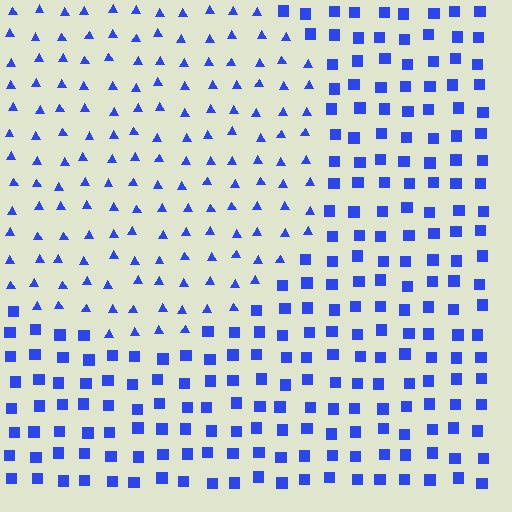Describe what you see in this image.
The image is filled with small blue elements arranged in a uniform grid. A circle-shaped region contains triangles, while the surrounding area contains squares. The boundary is defined purely by the change in element shape.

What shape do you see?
I see a circle.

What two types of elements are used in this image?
The image uses triangles inside the circle region and squares outside it.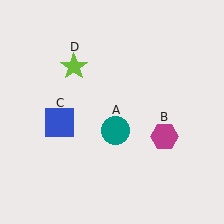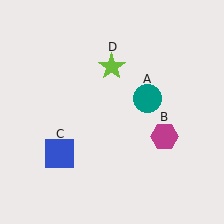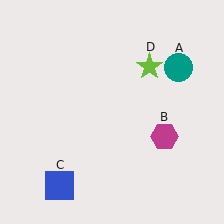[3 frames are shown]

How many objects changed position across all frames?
3 objects changed position: teal circle (object A), blue square (object C), lime star (object D).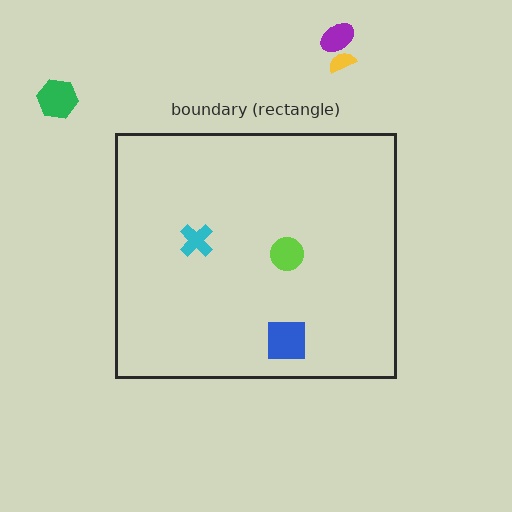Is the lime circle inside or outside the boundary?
Inside.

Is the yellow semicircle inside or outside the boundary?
Outside.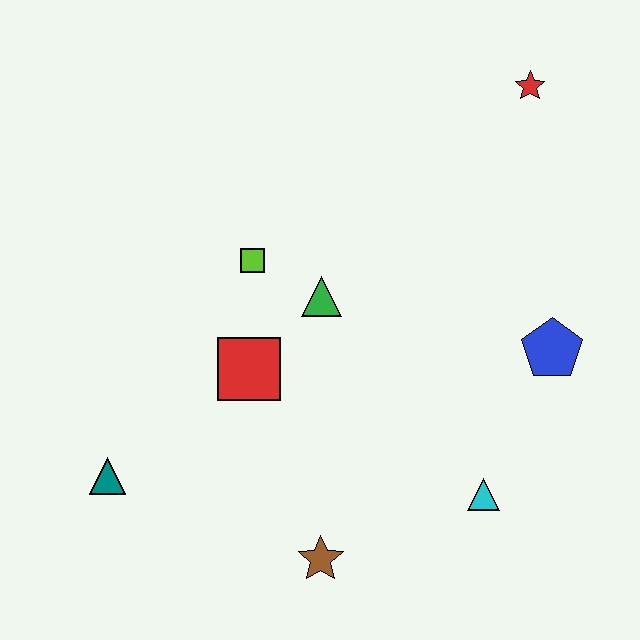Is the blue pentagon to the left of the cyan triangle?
No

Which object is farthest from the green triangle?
The red star is farthest from the green triangle.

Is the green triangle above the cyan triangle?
Yes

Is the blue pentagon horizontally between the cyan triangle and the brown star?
No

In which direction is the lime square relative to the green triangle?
The lime square is to the left of the green triangle.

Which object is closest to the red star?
The blue pentagon is closest to the red star.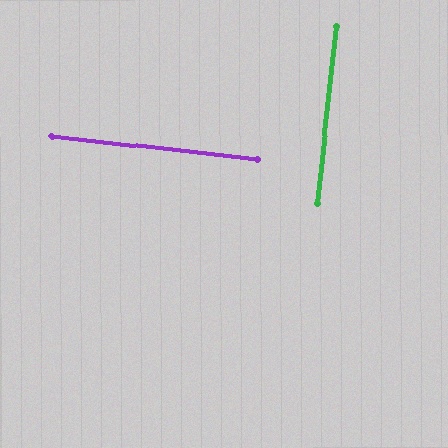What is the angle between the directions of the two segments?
Approximately 90 degrees.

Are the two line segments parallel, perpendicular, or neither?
Perpendicular — they meet at approximately 90°.